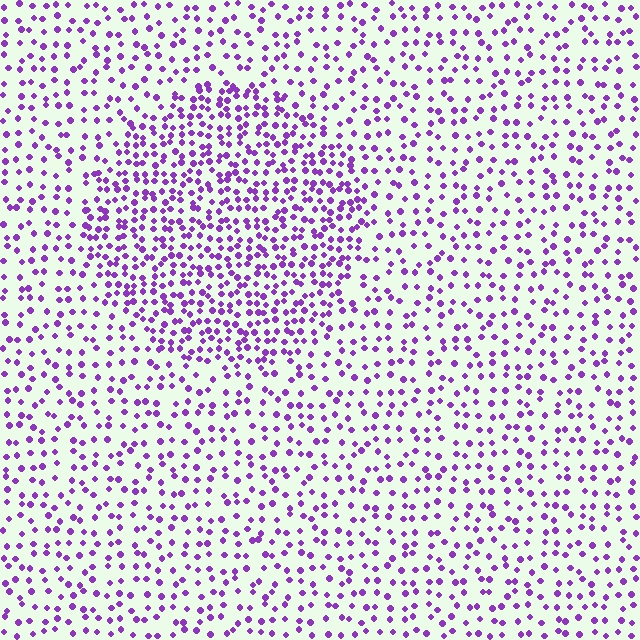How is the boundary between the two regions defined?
The boundary is defined by a change in element density (approximately 1.9x ratio). All elements are the same color, size, and shape.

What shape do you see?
I see a circle.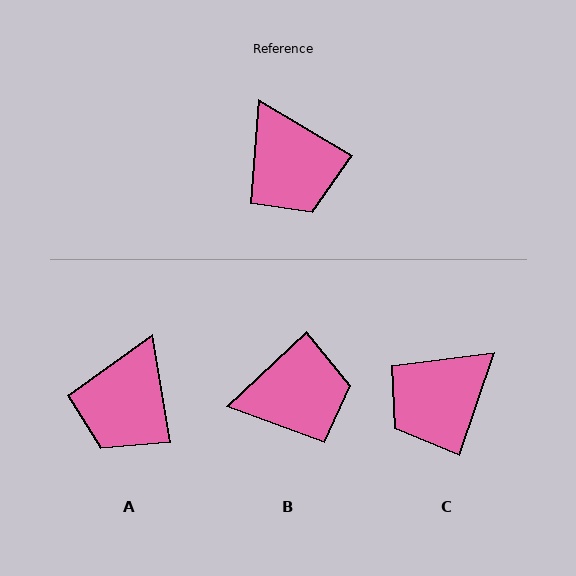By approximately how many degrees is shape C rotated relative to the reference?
Approximately 78 degrees clockwise.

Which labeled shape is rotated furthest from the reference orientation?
C, about 78 degrees away.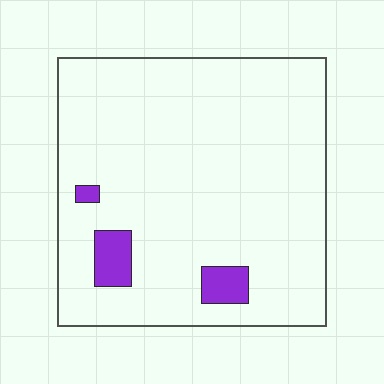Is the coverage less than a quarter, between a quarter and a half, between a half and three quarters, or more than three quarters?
Less than a quarter.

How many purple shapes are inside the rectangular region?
3.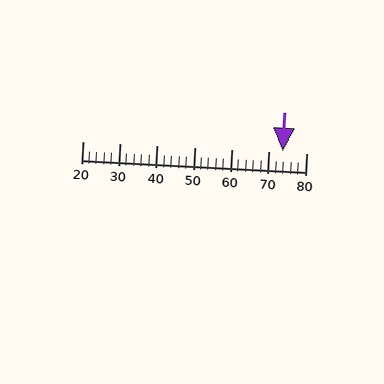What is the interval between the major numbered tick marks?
The major tick marks are spaced 10 units apart.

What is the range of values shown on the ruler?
The ruler shows values from 20 to 80.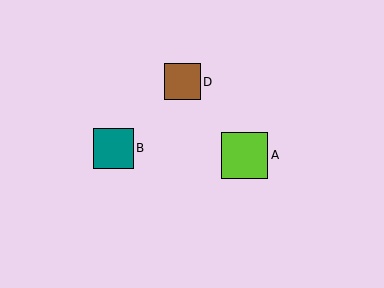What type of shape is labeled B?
Shape B is a teal square.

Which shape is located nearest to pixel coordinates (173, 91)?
The brown square (labeled D) at (182, 82) is nearest to that location.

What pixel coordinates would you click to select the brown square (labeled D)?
Click at (182, 82) to select the brown square D.